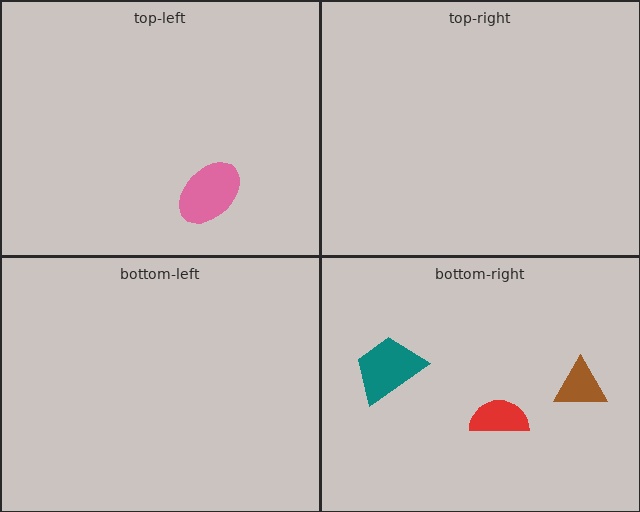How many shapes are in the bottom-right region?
3.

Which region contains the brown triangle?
The bottom-right region.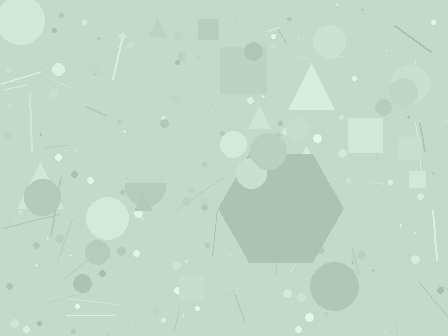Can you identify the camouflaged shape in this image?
The camouflaged shape is a hexagon.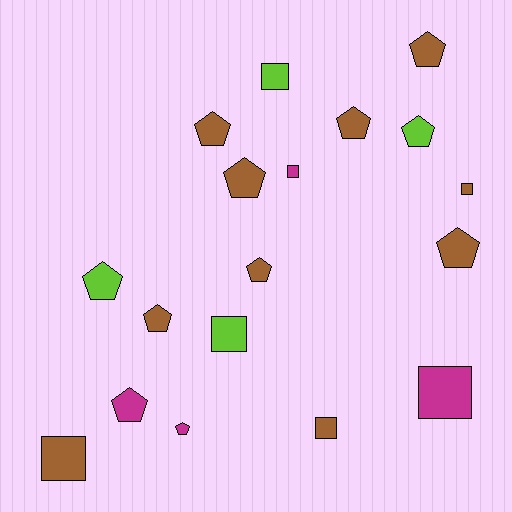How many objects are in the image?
There are 18 objects.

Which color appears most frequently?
Brown, with 10 objects.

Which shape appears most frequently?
Pentagon, with 11 objects.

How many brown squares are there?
There are 3 brown squares.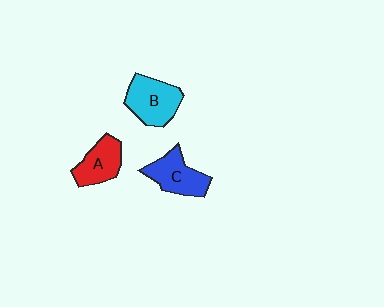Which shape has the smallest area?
Shape A (red).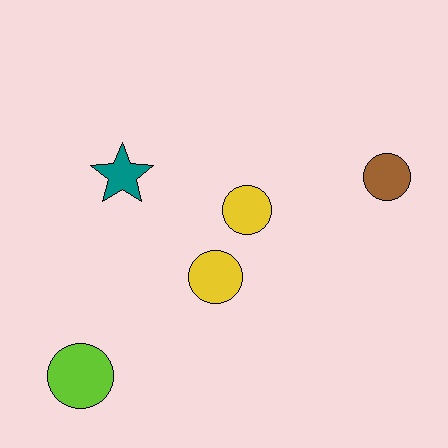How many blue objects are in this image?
There are no blue objects.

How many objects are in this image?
There are 5 objects.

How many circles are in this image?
There are 4 circles.